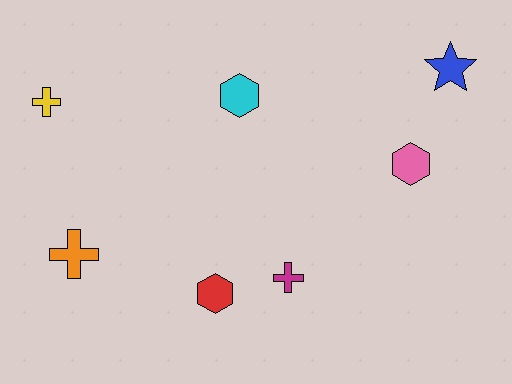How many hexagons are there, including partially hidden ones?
There are 3 hexagons.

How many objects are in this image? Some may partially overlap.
There are 7 objects.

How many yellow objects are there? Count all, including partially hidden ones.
There is 1 yellow object.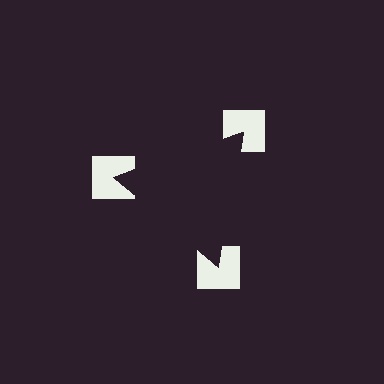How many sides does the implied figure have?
3 sides.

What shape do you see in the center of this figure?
An illusory triangle — its edges are inferred from the aligned wedge cuts in the notched squares, not physically drawn.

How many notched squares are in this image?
There are 3 — one at each vertex of the illusory triangle.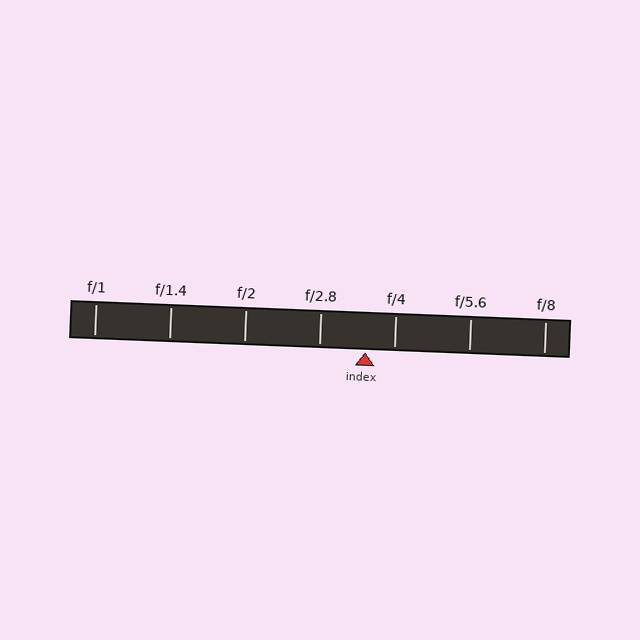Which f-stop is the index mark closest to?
The index mark is closest to f/4.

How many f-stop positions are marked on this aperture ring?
There are 7 f-stop positions marked.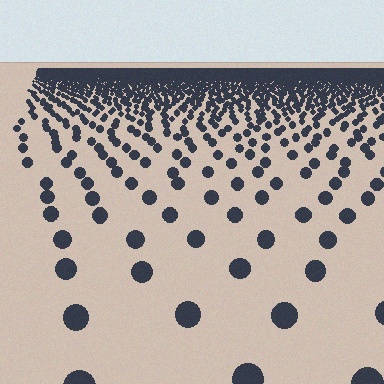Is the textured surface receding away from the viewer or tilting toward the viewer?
The surface is receding away from the viewer. Texture elements get smaller and denser toward the top.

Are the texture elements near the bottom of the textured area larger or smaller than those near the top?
Larger. Near the bottom, elements are closer to the viewer and appear at a bigger on-screen size.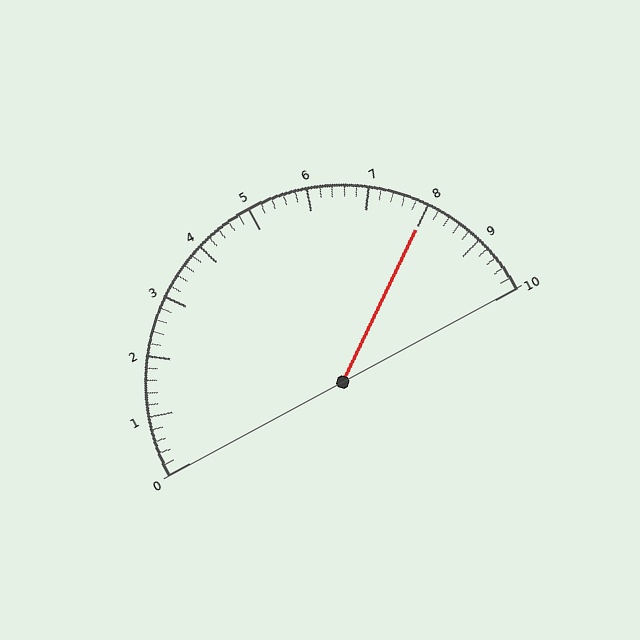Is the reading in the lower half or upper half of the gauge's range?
The reading is in the upper half of the range (0 to 10).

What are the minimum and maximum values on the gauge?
The gauge ranges from 0 to 10.